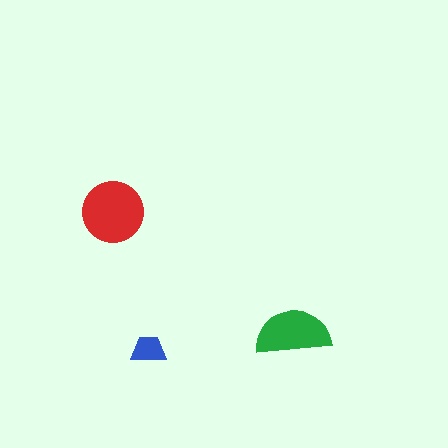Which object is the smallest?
The blue trapezoid.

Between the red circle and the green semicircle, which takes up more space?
The red circle.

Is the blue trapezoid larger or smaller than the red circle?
Smaller.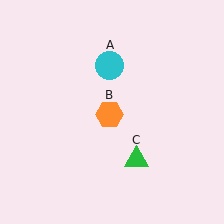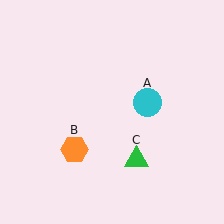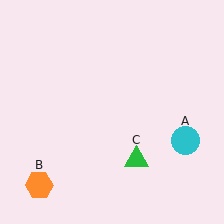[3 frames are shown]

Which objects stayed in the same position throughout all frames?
Green triangle (object C) remained stationary.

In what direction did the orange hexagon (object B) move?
The orange hexagon (object B) moved down and to the left.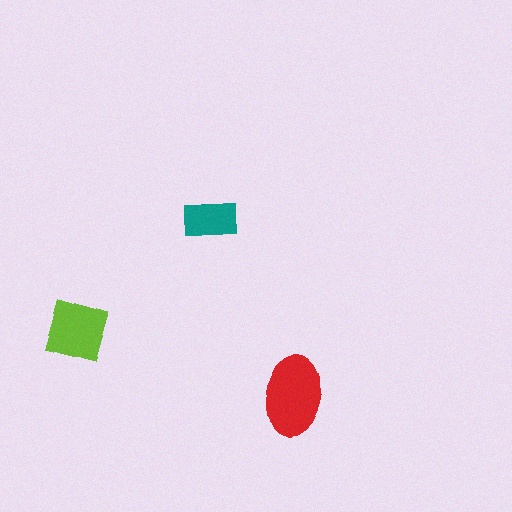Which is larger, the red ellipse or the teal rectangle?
The red ellipse.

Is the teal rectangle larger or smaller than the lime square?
Smaller.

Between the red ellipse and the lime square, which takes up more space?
The red ellipse.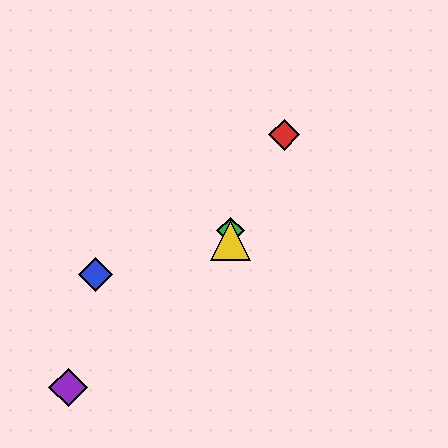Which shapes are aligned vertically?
The green diamond, the yellow triangle are aligned vertically.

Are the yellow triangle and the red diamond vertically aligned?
No, the yellow triangle is at x≈231 and the red diamond is at x≈284.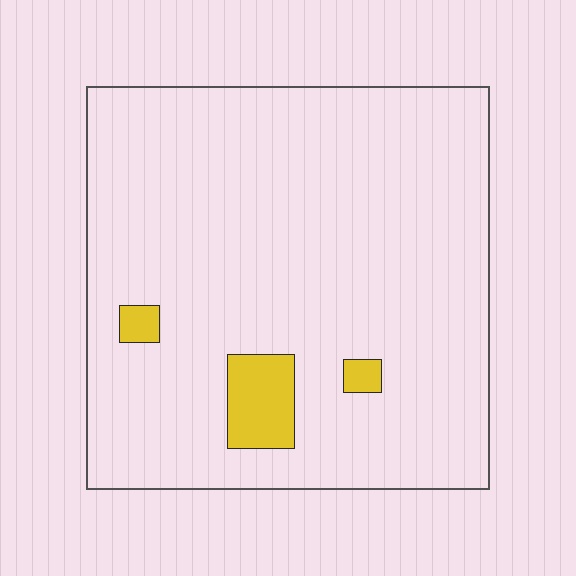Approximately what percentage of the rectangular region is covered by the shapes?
Approximately 5%.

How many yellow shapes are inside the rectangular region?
3.